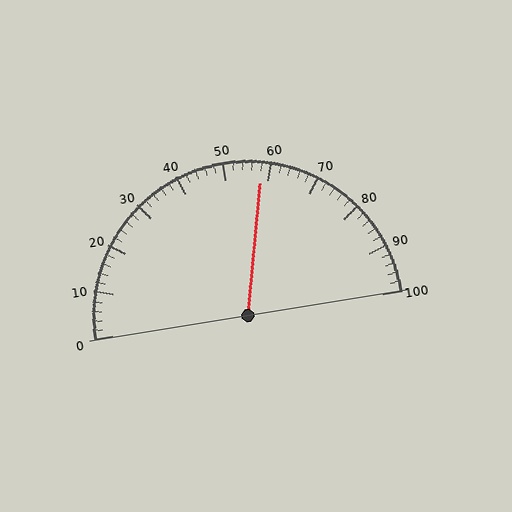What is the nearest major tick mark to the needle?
The nearest major tick mark is 60.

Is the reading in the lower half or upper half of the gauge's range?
The reading is in the upper half of the range (0 to 100).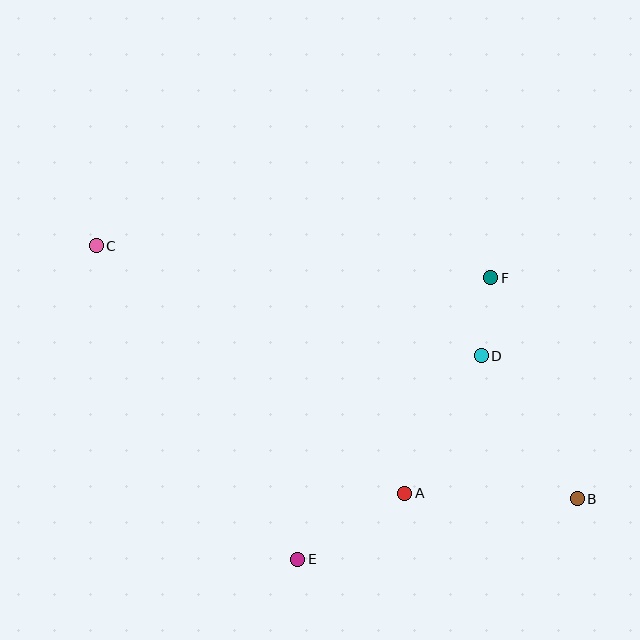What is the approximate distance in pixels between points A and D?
The distance between A and D is approximately 158 pixels.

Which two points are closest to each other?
Points D and F are closest to each other.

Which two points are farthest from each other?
Points B and C are farthest from each other.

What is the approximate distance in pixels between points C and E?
The distance between C and E is approximately 373 pixels.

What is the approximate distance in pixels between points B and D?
The distance between B and D is approximately 172 pixels.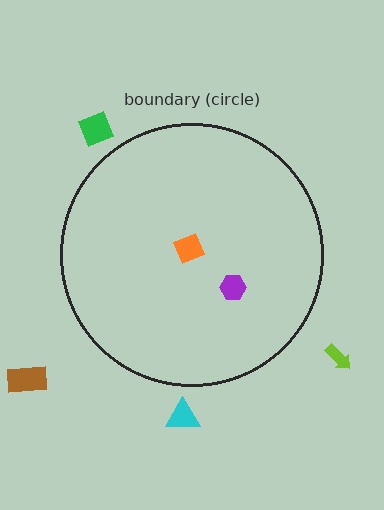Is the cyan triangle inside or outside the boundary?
Outside.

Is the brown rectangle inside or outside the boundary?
Outside.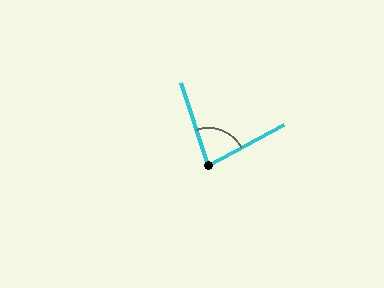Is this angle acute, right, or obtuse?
It is acute.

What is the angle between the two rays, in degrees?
Approximately 80 degrees.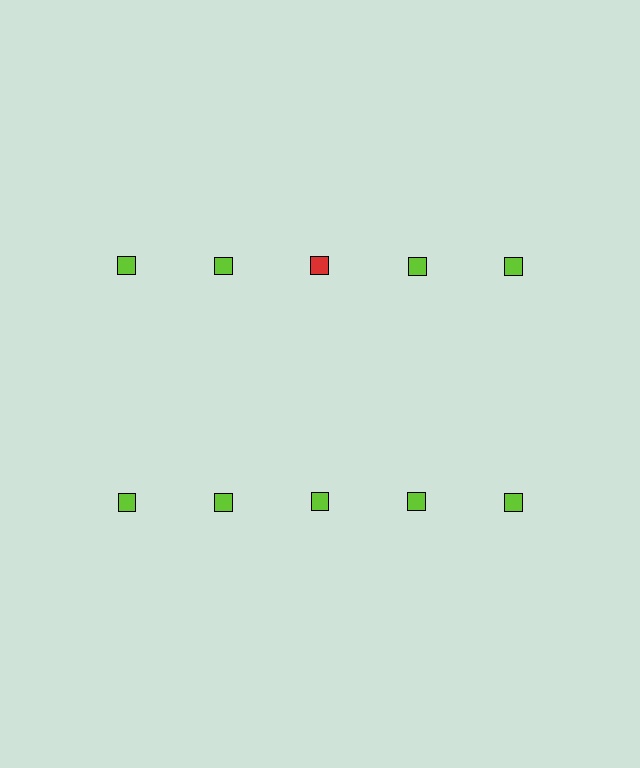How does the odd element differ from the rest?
It has a different color: red instead of lime.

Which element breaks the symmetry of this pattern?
The red square in the top row, center column breaks the symmetry. All other shapes are lime squares.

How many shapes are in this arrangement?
There are 10 shapes arranged in a grid pattern.